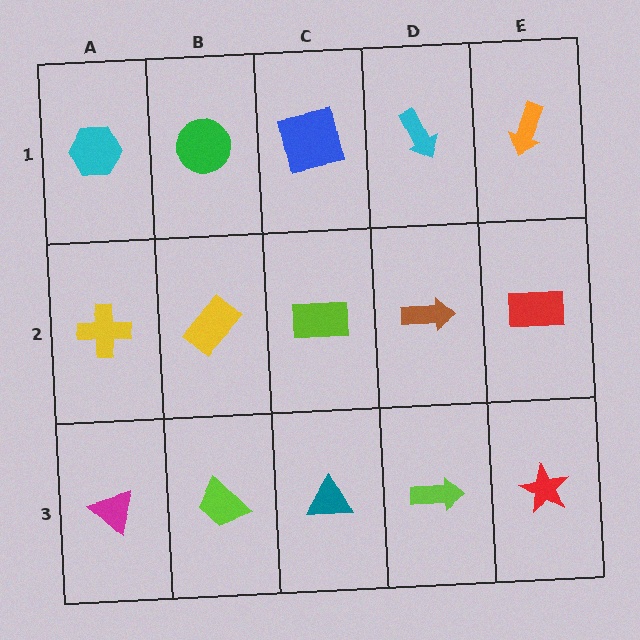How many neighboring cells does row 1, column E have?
2.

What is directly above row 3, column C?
A lime rectangle.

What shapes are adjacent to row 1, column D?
A brown arrow (row 2, column D), a blue square (row 1, column C), an orange arrow (row 1, column E).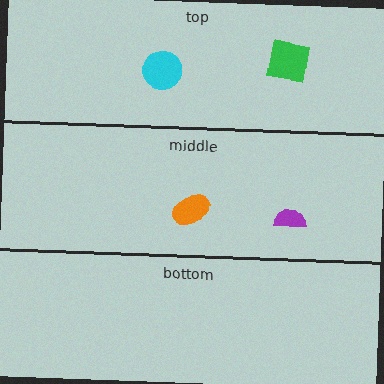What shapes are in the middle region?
The purple semicircle, the orange ellipse.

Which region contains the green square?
The top region.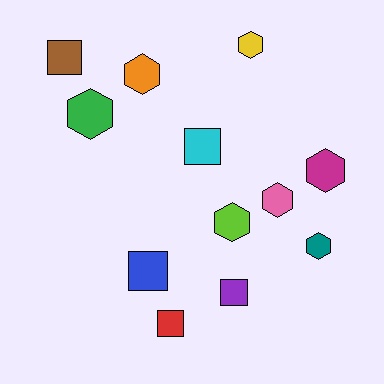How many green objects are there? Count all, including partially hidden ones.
There is 1 green object.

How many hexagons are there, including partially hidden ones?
There are 7 hexagons.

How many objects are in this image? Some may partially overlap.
There are 12 objects.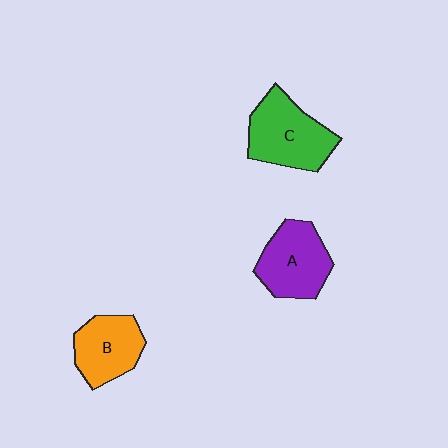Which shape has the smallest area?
Shape B (orange).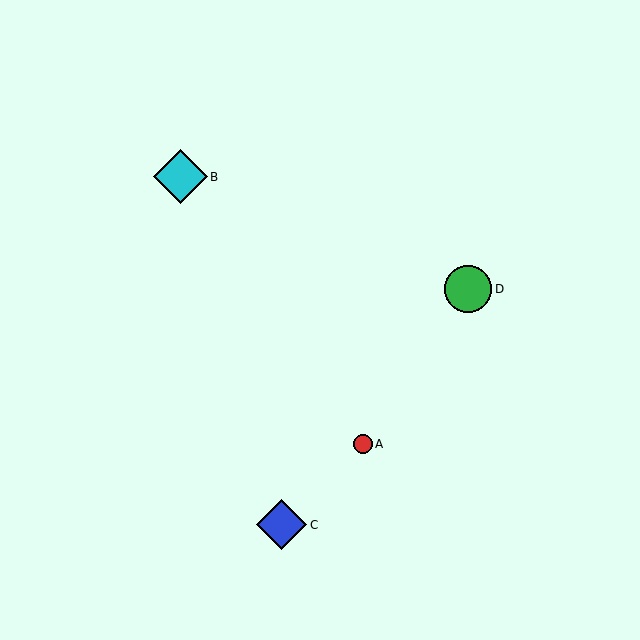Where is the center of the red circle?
The center of the red circle is at (363, 444).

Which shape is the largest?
The cyan diamond (labeled B) is the largest.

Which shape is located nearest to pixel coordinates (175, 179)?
The cyan diamond (labeled B) at (180, 177) is nearest to that location.